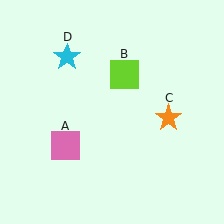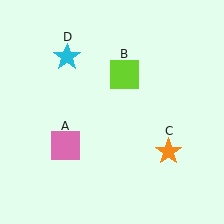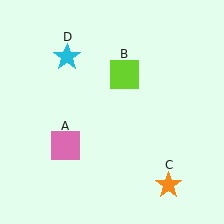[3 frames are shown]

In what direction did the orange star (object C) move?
The orange star (object C) moved down.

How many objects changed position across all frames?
1 object changed position: orange star (object C).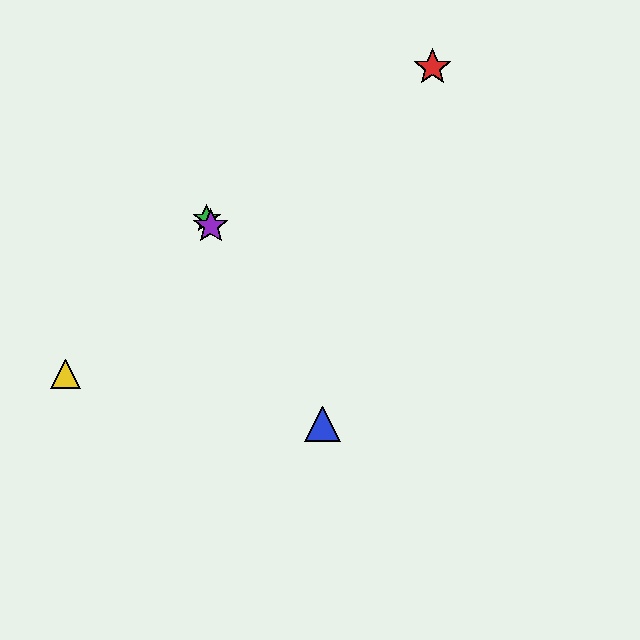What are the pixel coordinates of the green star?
The green star is at (207, 219).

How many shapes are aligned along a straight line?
3 shapes (the blue triangle, the green star, the purple star) are aligned along a straight line.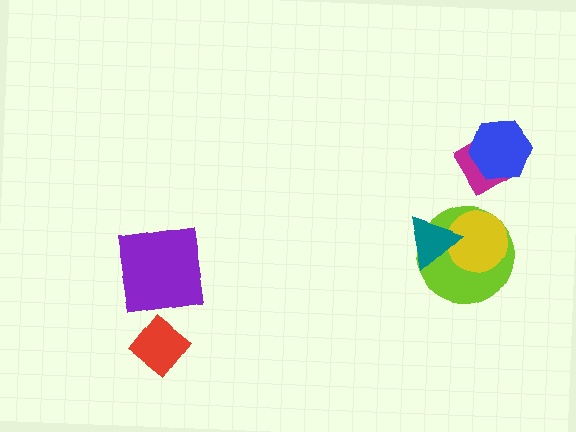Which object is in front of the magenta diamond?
The blue hexagon is in front of the magenta diamond.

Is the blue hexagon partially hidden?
No, no other shape covers it.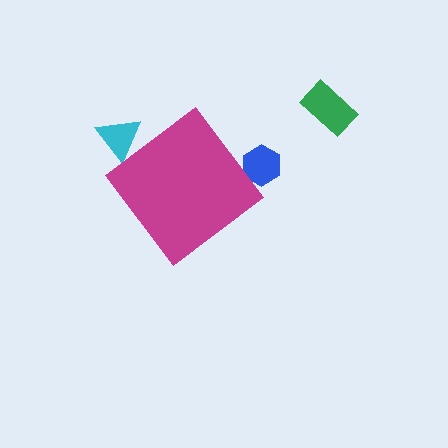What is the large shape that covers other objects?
A magenta diamond.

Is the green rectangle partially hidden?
No, the green rectangle is fully visible.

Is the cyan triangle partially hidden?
Yes, the cyan triangle is partially hidden behind the magenta diamond.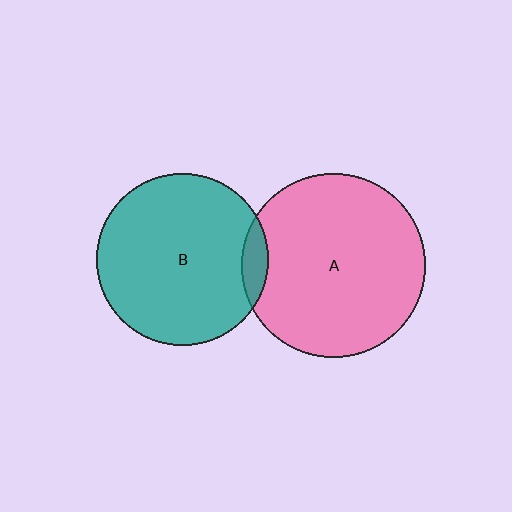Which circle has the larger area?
Circle A (pink).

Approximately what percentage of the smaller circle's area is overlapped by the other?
Approximately 5%.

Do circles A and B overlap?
Yes.